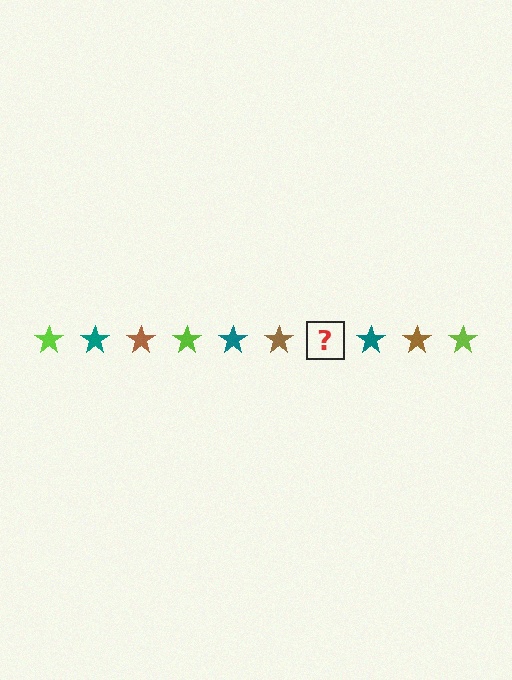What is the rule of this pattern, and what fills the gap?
The rule is that the pattern cycles through lime, teal, brown stars. The gap should be filled with a lime star.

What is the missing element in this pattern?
The missing element is a lime star.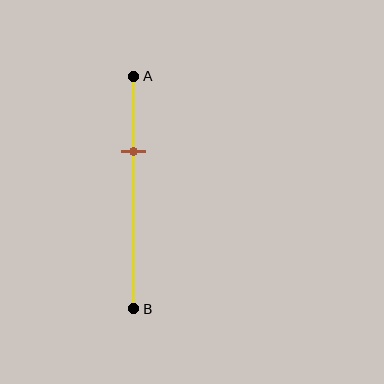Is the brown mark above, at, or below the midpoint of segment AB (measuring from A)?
The brown mark is above the midpoint of segment AB.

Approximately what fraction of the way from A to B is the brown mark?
The brown mark is approximately 35% of the way from A to B.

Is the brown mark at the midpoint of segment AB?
No, the mark is at about 35% from A, not at the 50% midpoint.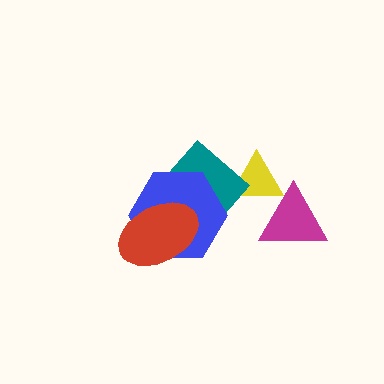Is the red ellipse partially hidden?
No, no other shape covers it.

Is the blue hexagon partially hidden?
Yes, it is partially covered by another shape.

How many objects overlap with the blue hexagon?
2 objects overlap with the blue hexagon.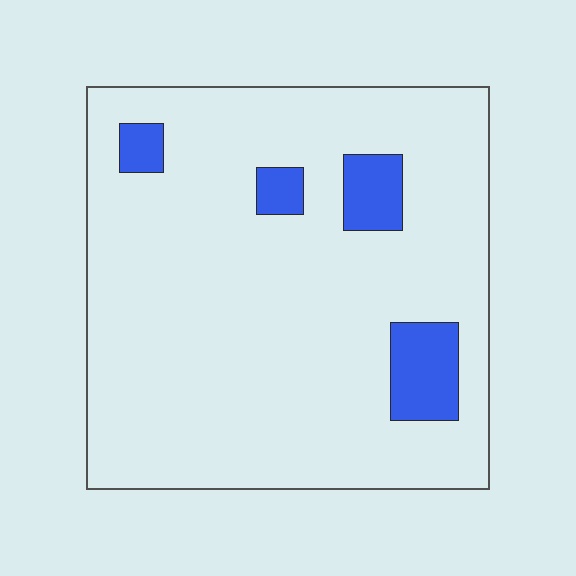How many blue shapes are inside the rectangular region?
4.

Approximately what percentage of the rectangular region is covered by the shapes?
Approximately 10%.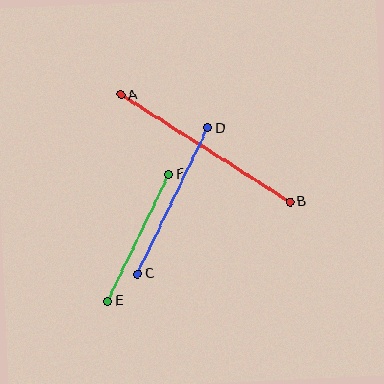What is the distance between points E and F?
The distance is approximately 141 pixels.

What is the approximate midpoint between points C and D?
The midpoint is at approximately (173, 201) pixels.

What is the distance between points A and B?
The distance is approximately 200 pixels.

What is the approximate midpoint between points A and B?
The midpoint is at approximately (205, 148) pixels.